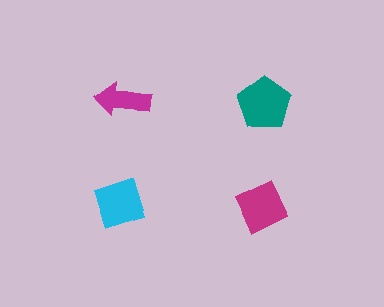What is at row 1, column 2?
A teal pentagon.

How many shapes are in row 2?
2 shapes.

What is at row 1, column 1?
A magenta arrow.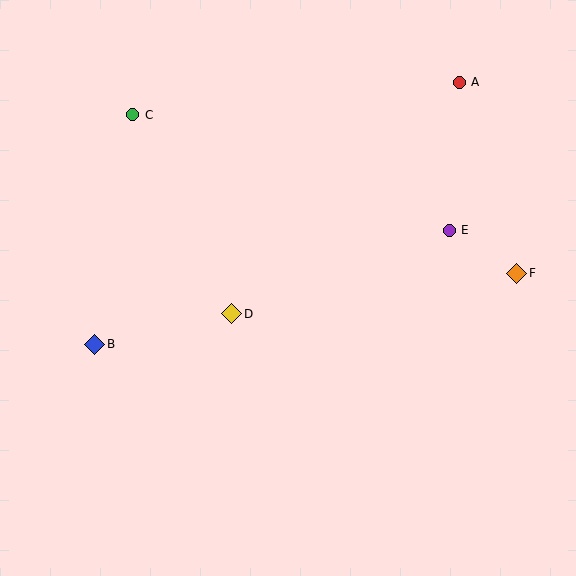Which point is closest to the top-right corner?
Point A is closest to the top-right corner.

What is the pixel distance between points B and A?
The distance between B and A is 449 pixels.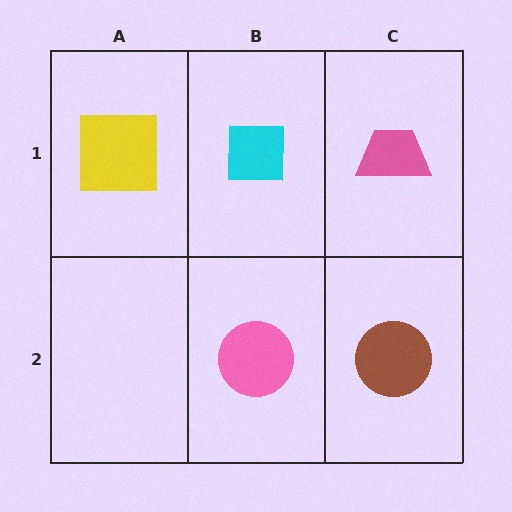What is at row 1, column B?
A cyan square.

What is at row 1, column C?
A pink trapezoid.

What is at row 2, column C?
A brown circle.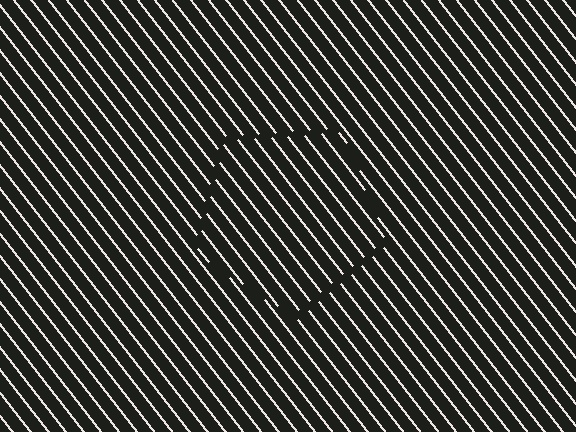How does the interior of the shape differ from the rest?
The interior of the shape contains the same grating, shifted by half a period — the contour is defined by the phase discontinuity where line-ends from the inner and outer gratings abut.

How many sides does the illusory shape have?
5 sides — the line-ends trace a pentagon.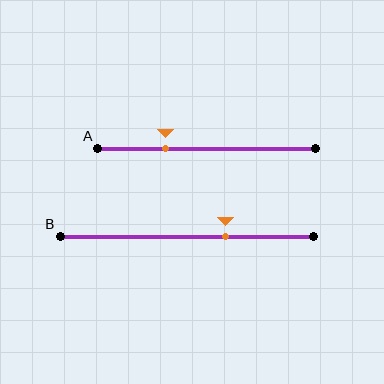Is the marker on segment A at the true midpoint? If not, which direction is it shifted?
No, the marker on segment A is shifted to the left by about 19% of the segment length.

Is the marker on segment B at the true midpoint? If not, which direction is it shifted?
No, the marker on segment B is shifted to the right by about 15% of the segment length.